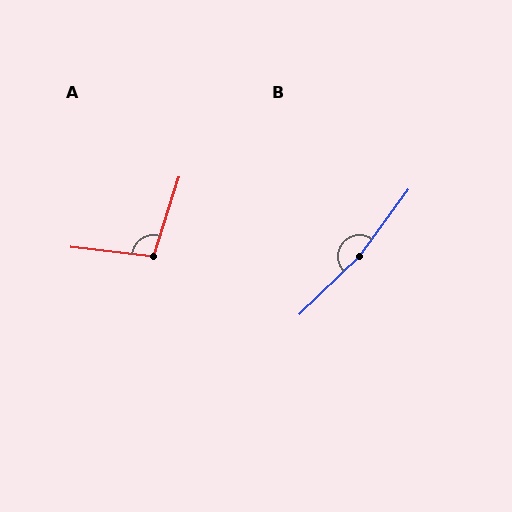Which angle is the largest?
B, at approximately 170 degrees.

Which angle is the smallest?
A, at approximately 101 degrees.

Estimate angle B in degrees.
Approximately 170 degrees.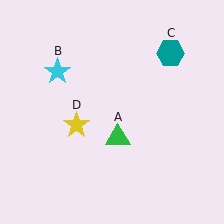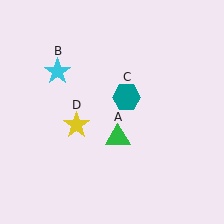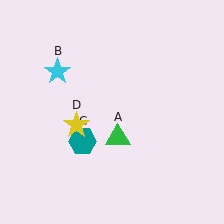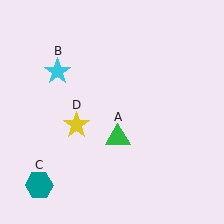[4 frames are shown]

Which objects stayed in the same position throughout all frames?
Green triangle (object A) and cyan star (object B) and yellow star (object D) remained stationary.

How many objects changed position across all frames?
1 object changed position: teal hexagon (object C).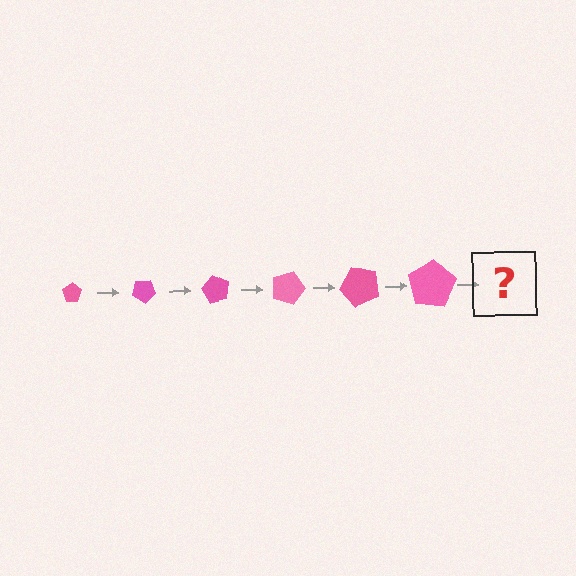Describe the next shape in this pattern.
It should be a pentagon, larger than the previous one and rotated 180 degrees from the start.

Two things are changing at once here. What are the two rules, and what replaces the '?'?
The two rules are that the pentagon grows larger each step and it rotates 30 degrees each step. The '?' should be a pentagon, larger than the previous one and rotated 180 degrees from the start.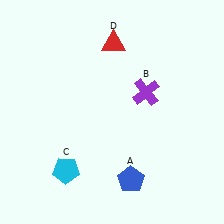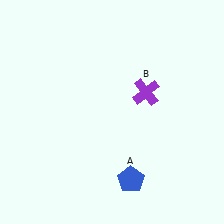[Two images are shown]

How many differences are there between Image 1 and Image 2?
There are 2 differences between the two images.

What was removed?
The red triangle (D), the cyan pentagon (C) were removed in Image 2.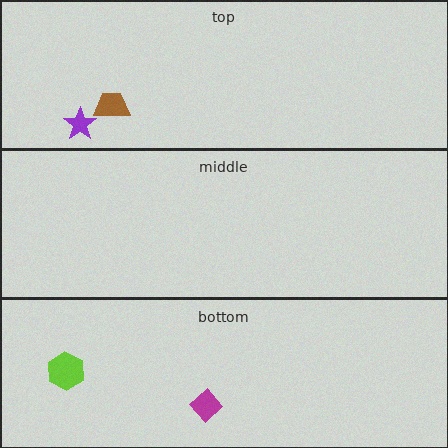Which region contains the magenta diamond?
The bottom region.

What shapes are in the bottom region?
The magenta diamond, the lime hexagon.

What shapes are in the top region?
The brown trapezoid, the purple star.